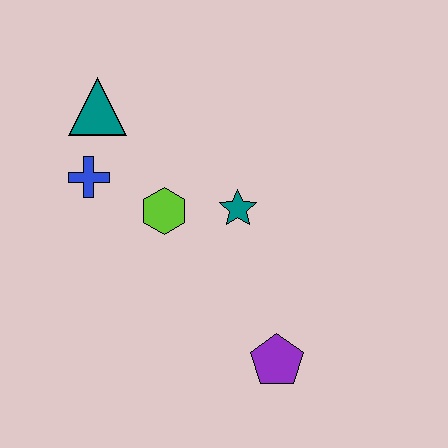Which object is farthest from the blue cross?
The purple pentagon is farthest from the blue cross.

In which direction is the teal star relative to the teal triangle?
The teal star is to the right of the teal triangle.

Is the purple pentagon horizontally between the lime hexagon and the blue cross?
No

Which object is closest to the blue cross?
The teal triangle is closest to the blue cross.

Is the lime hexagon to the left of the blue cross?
No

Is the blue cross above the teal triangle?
No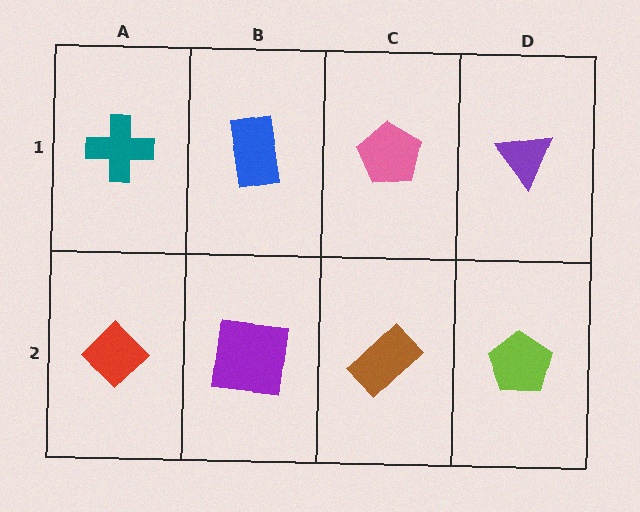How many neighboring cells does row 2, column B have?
3.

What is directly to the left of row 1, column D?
A pink pentagon.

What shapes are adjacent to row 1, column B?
A purple square (row 2, column B), a teal cross (row 1, column A), a pink pentagon (row 1, column C).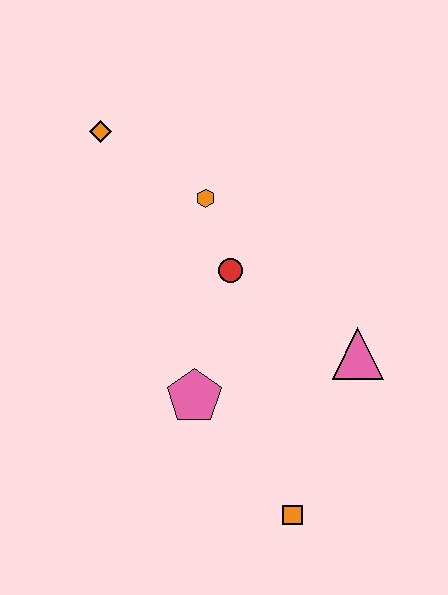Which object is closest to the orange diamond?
The orange hexagon is closest to the orange diamond.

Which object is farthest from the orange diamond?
The orange square is farthest from the orange diamond.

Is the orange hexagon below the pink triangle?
No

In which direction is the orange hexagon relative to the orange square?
The orange hexagon is above the orange square.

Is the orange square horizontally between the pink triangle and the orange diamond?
Yes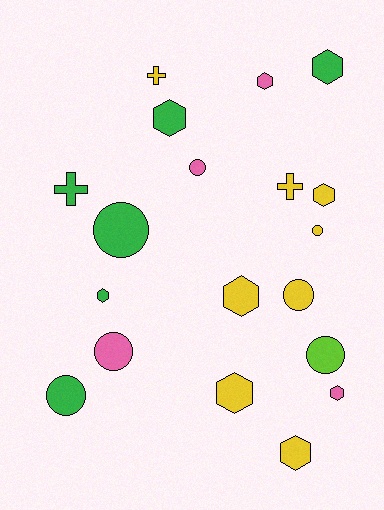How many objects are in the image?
There are 19 objects.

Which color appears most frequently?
Yellow, with 8 objects.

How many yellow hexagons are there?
There are 4 yellow hexagons.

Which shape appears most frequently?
Hexagon, with 9 objects.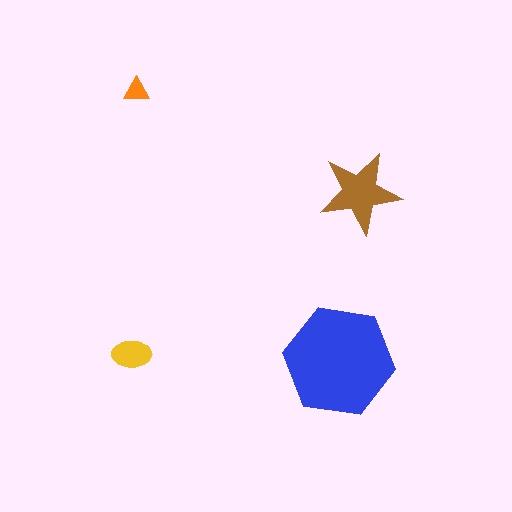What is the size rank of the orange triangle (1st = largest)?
4th.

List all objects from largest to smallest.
The blue hexagon, the brown star, the yellow ellipse, the orange triangle.